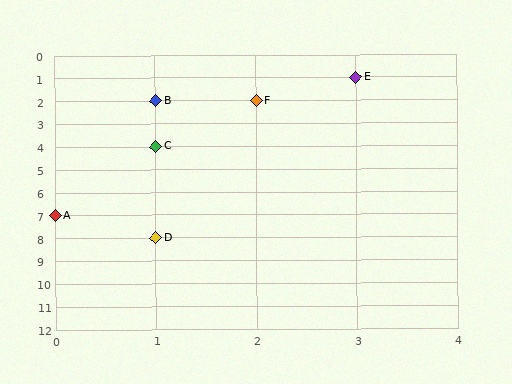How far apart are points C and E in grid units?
Points C and E are 2 columns and 3 rows apart (about 3.6 grid units diagonally).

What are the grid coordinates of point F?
Point F is at grid coordinates (2, 2).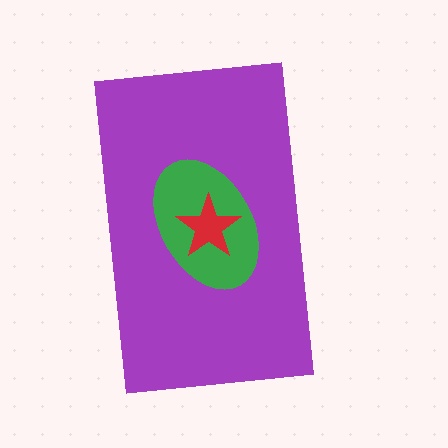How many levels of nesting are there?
3.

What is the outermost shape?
The purple rectangle.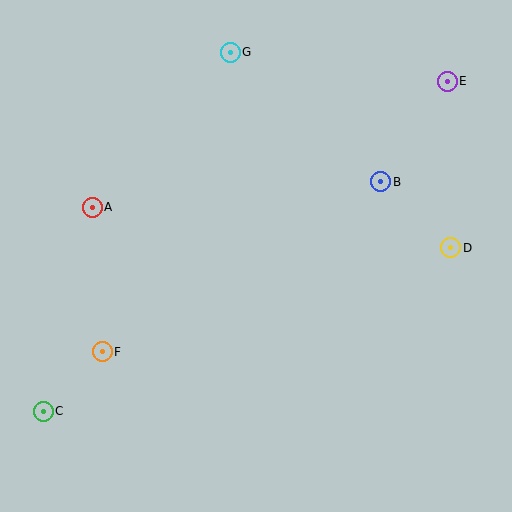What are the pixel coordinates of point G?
Point G is at (230, 52).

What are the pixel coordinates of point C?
Point C is at (43, 411).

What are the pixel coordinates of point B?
Point B is at (381, 182).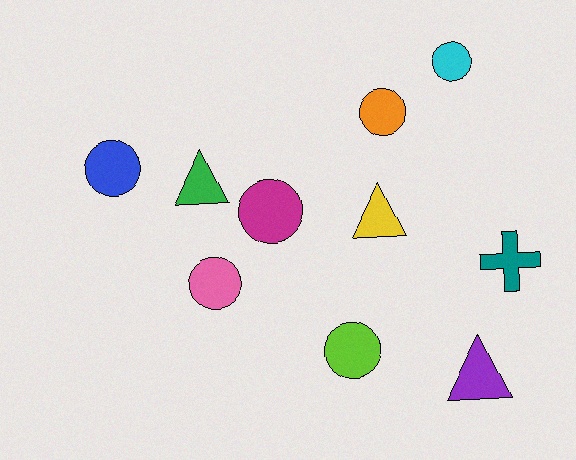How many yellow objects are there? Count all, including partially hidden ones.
There is 1 yellow object.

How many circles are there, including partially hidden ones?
There are 6 circles.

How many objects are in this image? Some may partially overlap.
There are 10 objects.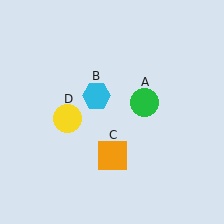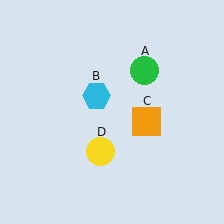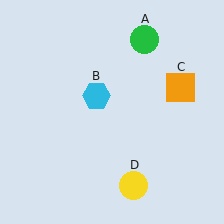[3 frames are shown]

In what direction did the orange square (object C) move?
The orange square (object C) moved up and to the right.